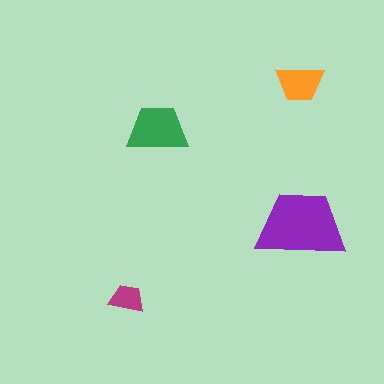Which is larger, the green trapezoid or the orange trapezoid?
The green one.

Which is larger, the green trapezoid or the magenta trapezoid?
The green one.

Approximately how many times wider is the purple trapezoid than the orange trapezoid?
About 2 times wider.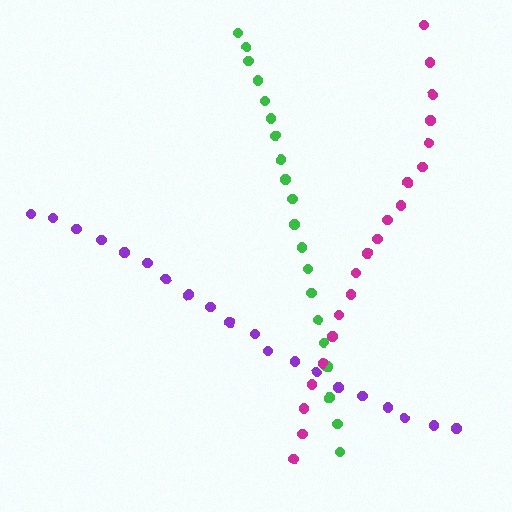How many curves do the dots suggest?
There are 3 distinct paths.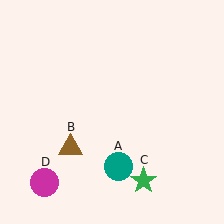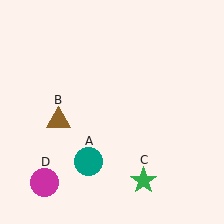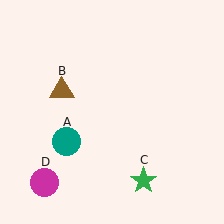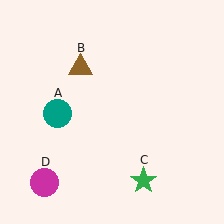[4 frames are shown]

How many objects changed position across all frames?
2 objects changed position: teal circle (object A), brown triangle (object B).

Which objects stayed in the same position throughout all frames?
Green star (object C) and magenta circle (object D) remained stationary.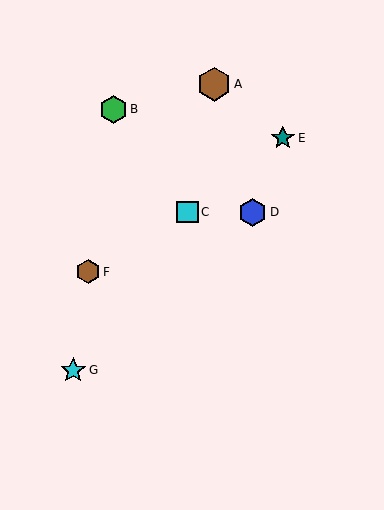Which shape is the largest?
The brown hexagon (labeled A) is the largest.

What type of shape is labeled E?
Shape E is a teal star.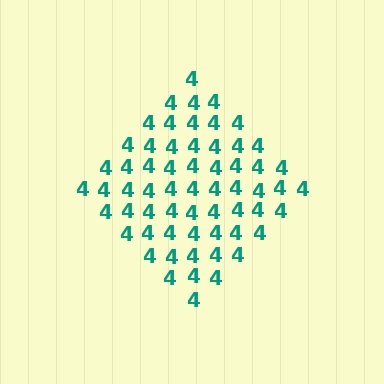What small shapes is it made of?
It is made of small digit 4's.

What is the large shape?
The large shape is a diamond.